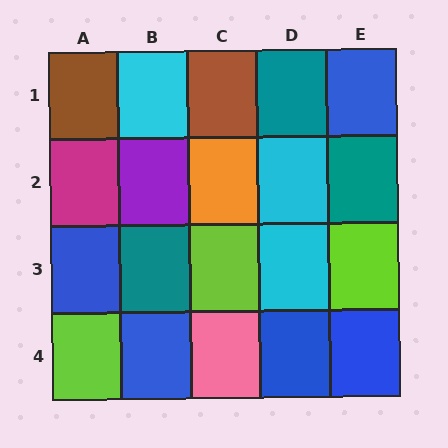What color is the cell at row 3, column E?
Lime.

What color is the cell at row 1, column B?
Cyan.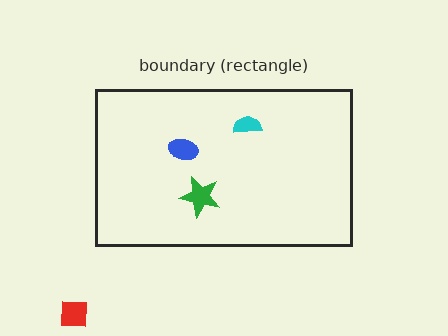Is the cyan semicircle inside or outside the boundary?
Inside.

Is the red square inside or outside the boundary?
Outside.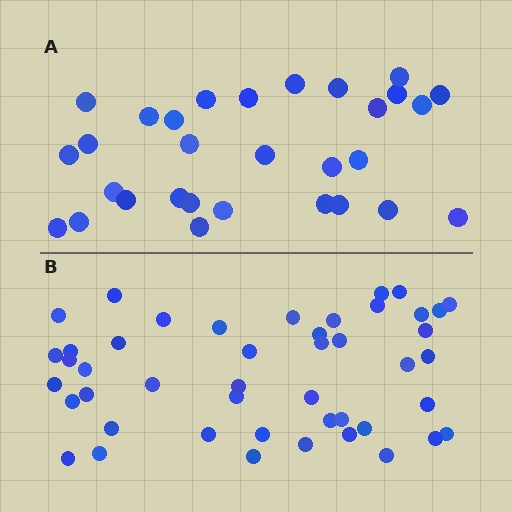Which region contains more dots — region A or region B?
Region B (the bottom region) has more dots.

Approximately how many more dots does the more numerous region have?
Region B has approximately 15 more dots than region A.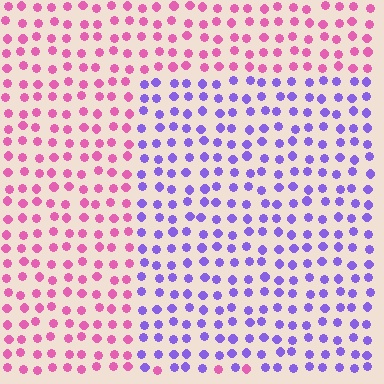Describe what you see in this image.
The image is filled with small pink elements in a uniform arrangement. A rectangle-shaped region is visible where the elements are tinted to a slightly different hue, forming a subtle color boundary.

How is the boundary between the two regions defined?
The boundary is defined purely by a slight shift in hue (about 63 degrees). Spacing, size, and orientation are identical on both sides.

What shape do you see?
I see a rectangle.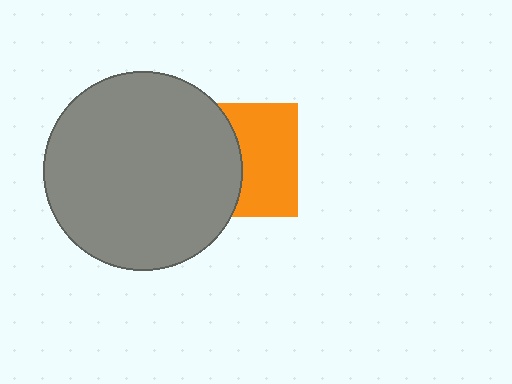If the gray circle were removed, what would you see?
You would see the complete orange square.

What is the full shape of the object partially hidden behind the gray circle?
The partially hidden object is an orange square.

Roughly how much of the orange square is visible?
About half of it is visible (roughly 54%).